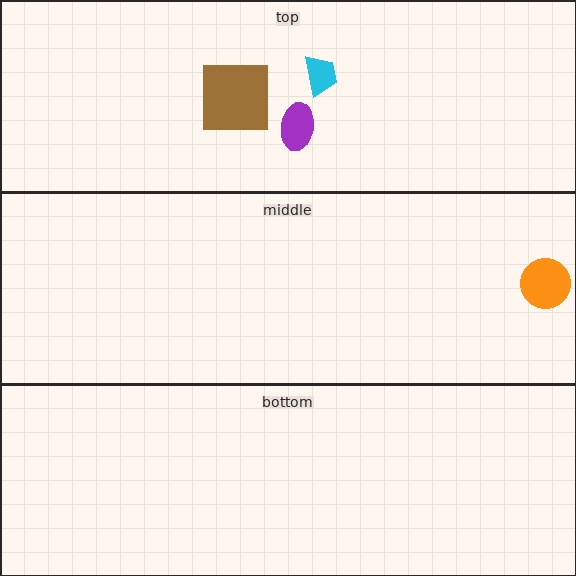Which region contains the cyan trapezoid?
The top region.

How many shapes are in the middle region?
1.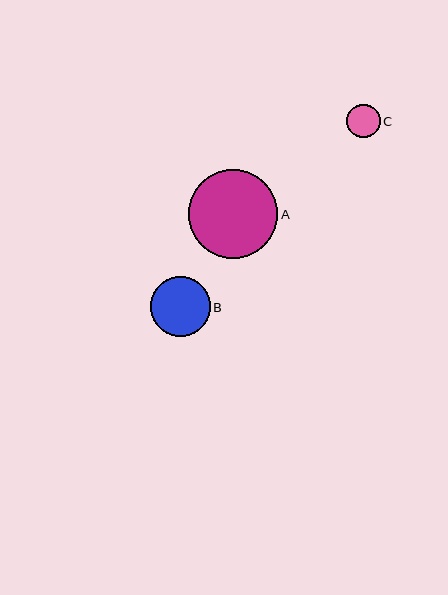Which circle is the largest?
Circle A is the largest with a size of approximately 90 pixels.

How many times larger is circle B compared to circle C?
Circle B is approximately 1.8 times the size of circle C.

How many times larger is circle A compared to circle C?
Circle A is approximately 2.7 times the size of circle C.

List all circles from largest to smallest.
From largest to smallest: A, B, C.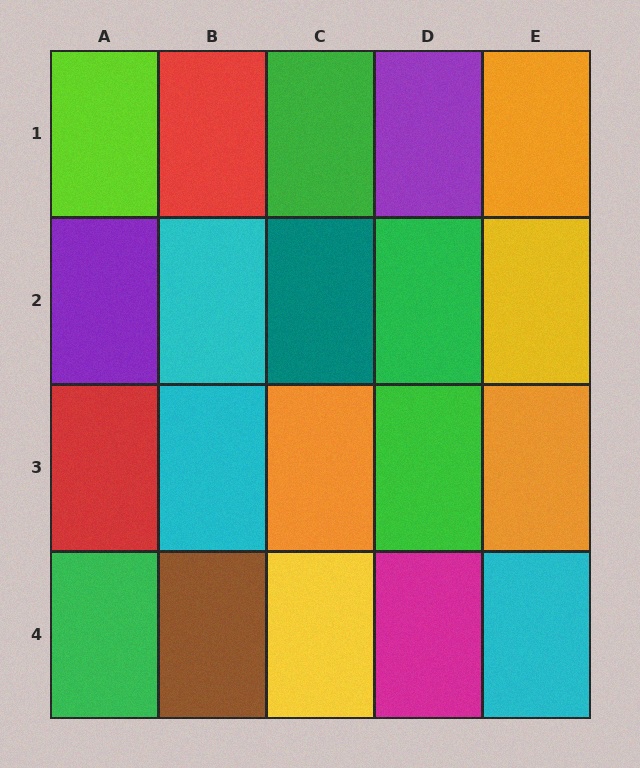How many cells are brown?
1 cell is brown.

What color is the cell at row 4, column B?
Brown.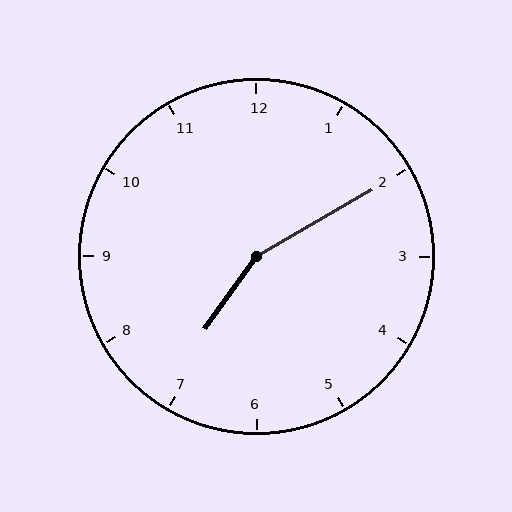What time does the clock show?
7:10.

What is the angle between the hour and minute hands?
Approximately 155 degrees.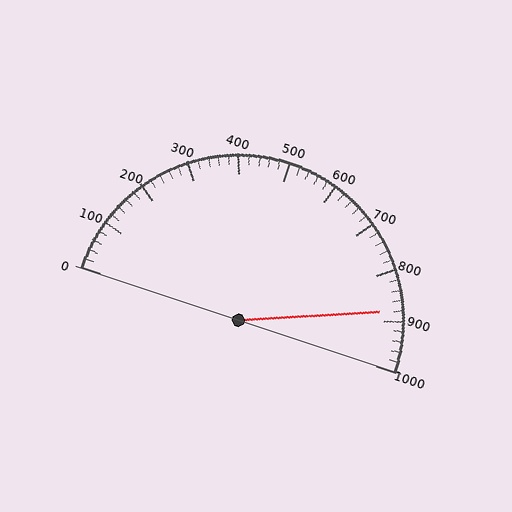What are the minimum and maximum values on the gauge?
The gauge ranges from 0 to 1000.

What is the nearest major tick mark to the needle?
The nearest major tick mark is 900.